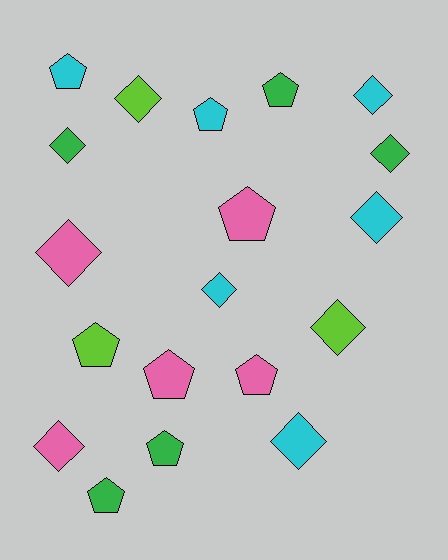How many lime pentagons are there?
There is 1 lime pentagon.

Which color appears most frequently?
Cyan, with 6 objects.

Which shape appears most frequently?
Diamond, with 10 objects.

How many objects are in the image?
There are 19 objects.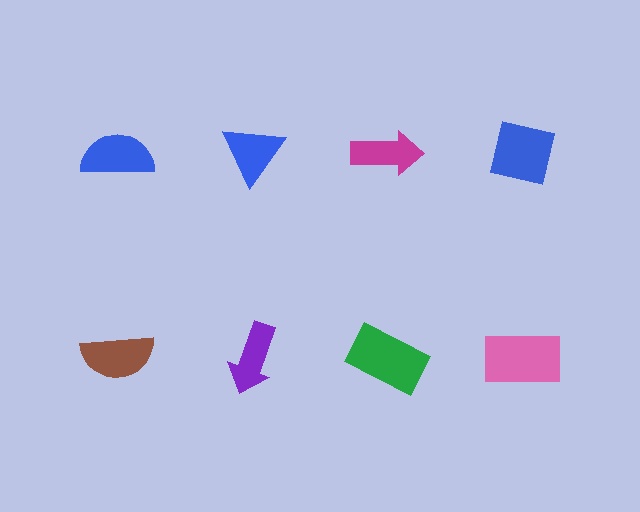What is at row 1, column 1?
A blue semicircle.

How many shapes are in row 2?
4 shapes.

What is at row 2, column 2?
A purple arrow.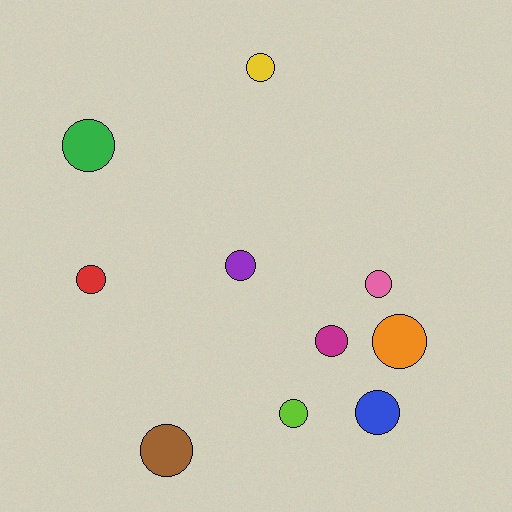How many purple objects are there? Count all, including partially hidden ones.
There is 1 purple object.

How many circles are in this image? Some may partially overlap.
There are 10 circles.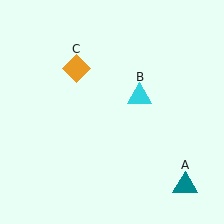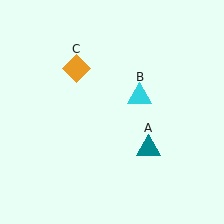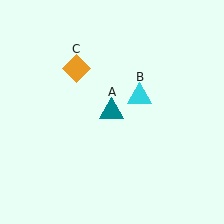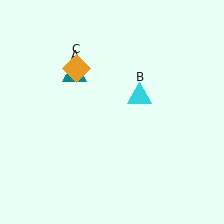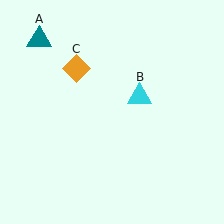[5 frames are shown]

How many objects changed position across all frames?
1 object changed position: teal triangle (object A).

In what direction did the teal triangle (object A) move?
The teal triangle (object A) moved up and to the left.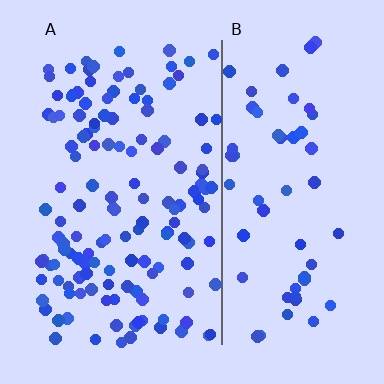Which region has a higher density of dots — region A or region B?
A (the left).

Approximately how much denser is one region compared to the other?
Approximately 2.3× — region A over region B.